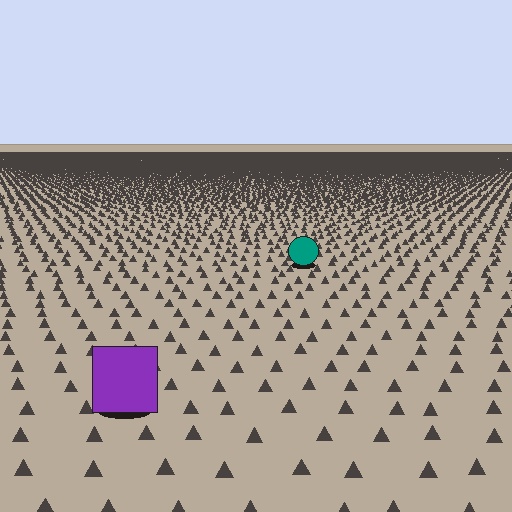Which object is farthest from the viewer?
The teal circle is farthest from the viewer. It appears smaller and the ground texture around it is denser.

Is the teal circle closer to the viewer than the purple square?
No. The purple square is closer — you can tell from the texture gradient: the ground texture is coarser near it.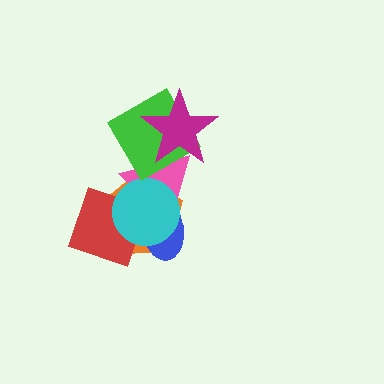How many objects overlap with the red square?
3 objects overlap with the red square.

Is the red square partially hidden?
Yes, it is partially covered by another shape.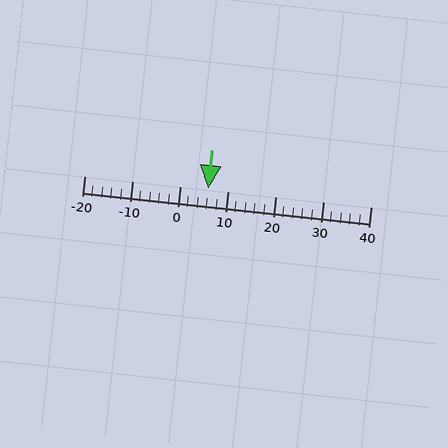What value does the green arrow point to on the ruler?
The green arrow points to approximately 6.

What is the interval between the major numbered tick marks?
The major tick marks are spaced 10 units apart.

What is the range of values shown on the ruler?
The ruler shows values from -20 to 40.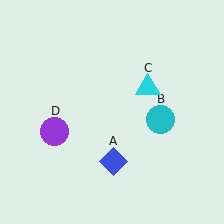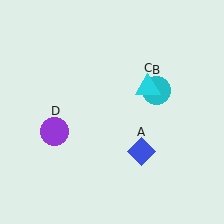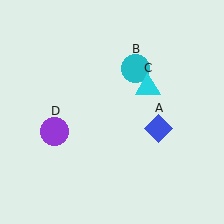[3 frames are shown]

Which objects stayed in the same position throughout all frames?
Cyan triangle (object C) and purple circle (object D) remained stationary.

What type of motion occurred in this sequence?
The blue diamond (object A), cyan circle (object B) rotated counterclockwise around the center of the scene.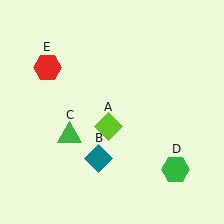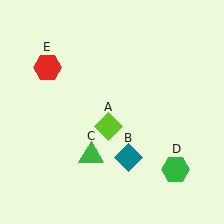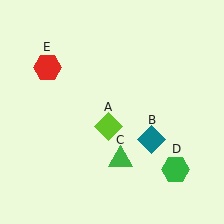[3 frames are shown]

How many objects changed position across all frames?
2 objects changed position: teal diamond (object B), green triangle (object C).